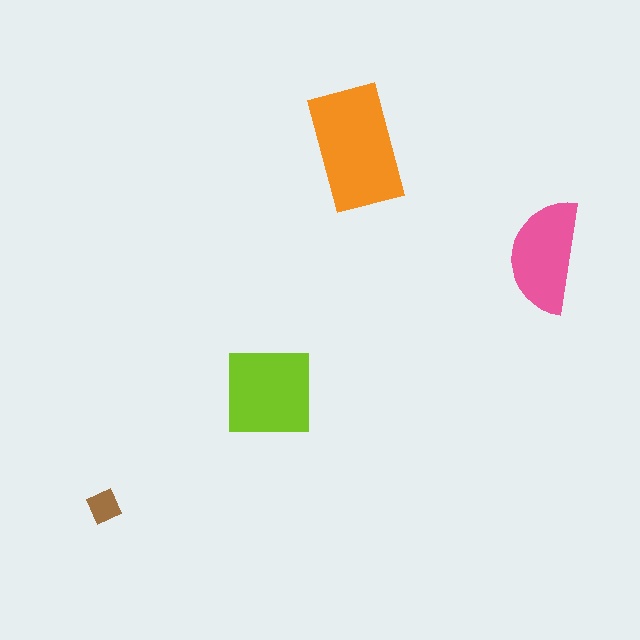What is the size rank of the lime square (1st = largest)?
2nd.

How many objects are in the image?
There are 4 objects in the image.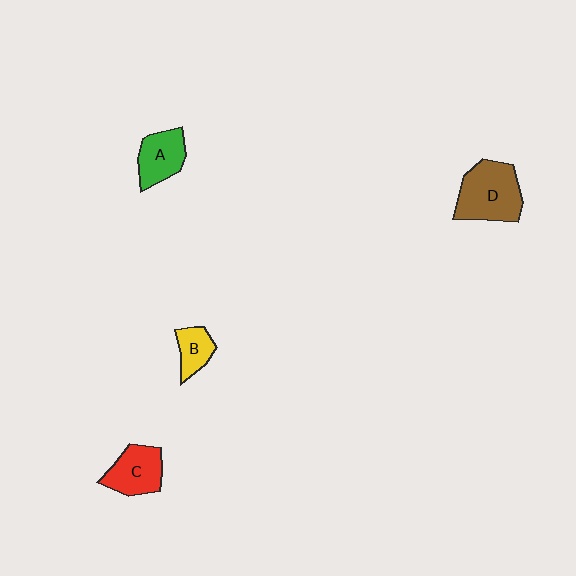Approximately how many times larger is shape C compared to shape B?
Approximately 1.6 times.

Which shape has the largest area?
Shape D (brown).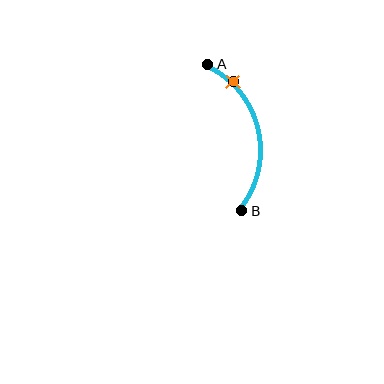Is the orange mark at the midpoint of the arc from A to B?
No. The orange mark lies on the arc but is closer to endpoint A. The arc midpoint would be at the point on the curve equidistant along the arc from both A and B.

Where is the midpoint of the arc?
The arc midpoint is the point on the curve farthest from the straight line joining A and B. It sits to the right of that line.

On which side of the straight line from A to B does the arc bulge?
The arc bulges to the right of the straight line connecting A and B.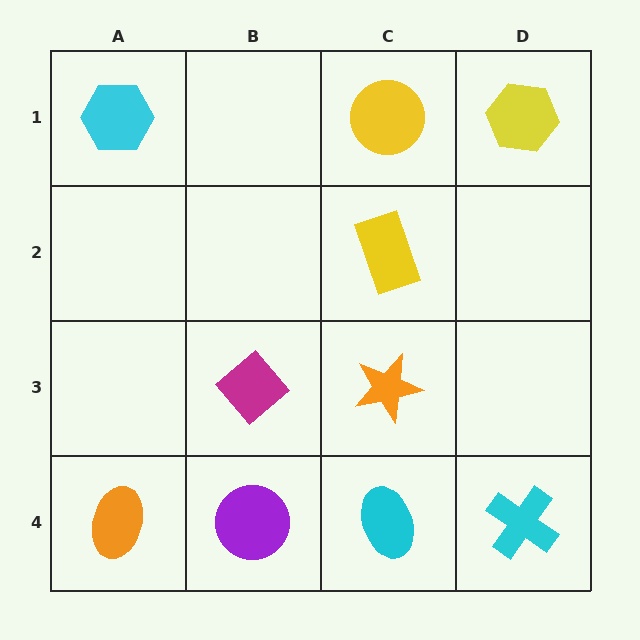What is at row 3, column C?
An orange star.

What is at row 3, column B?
A magenta diamond.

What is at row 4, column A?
An orange ellipse.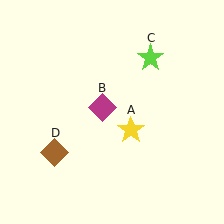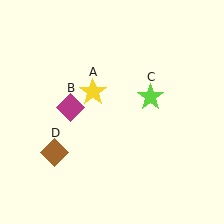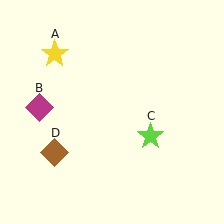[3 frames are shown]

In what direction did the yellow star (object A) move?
The yellow star (object A) moved up and to the left.